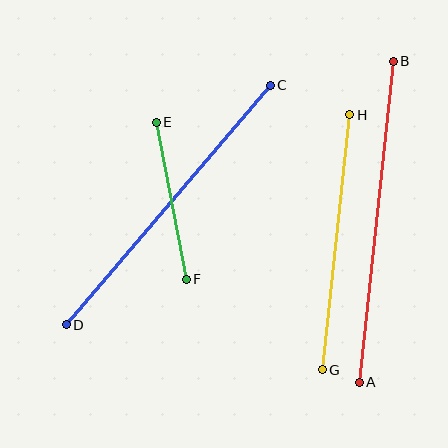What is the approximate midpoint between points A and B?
The midpoint is at approximately (376, 222) pixels.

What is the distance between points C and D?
The distance is approximately 315 pixels.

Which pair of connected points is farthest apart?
Points A and B are farthest apart.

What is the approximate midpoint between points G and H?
The midpoint is at approximately (336, 242) pixels.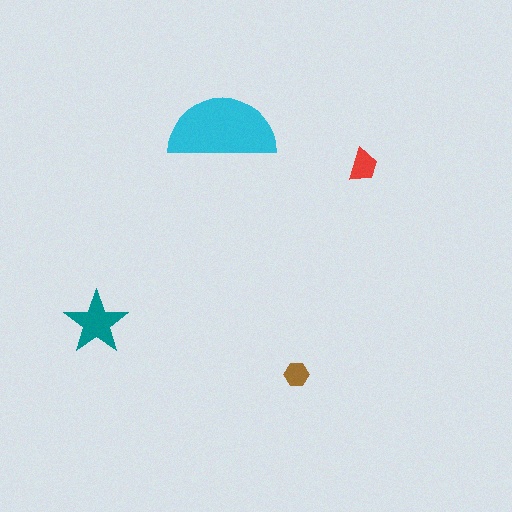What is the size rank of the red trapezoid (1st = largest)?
3rd.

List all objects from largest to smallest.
The cyan semicircle, the teal star, the red trapezoid, the brown hexagon.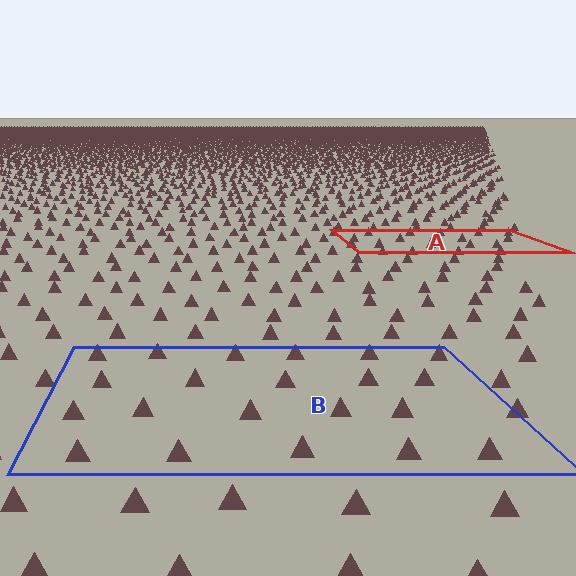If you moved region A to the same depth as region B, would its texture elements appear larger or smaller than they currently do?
They would appear larger. At a closer depth, the same texture elements are projected at a bigger on-screen size.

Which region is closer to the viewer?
Region B is closer. The texture elements there are larger and more spread out.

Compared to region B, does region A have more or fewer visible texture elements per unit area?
Region A has more texture elements per unit area — they are packed more densely because it is farther away.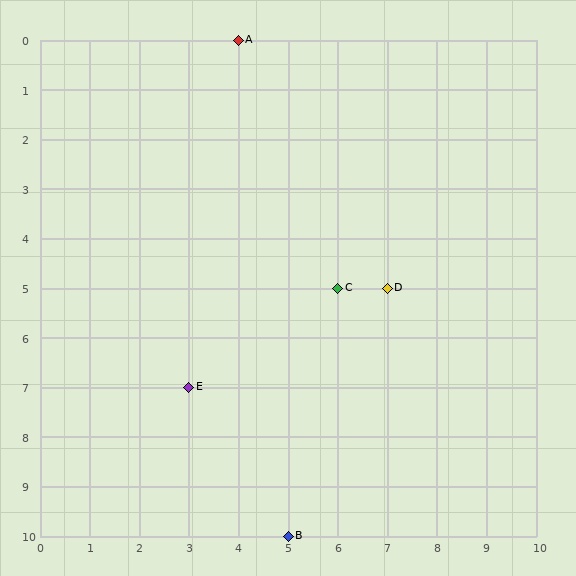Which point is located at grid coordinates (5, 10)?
Point B is at (5, 10).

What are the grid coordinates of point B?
Point B is at grid coordinates (5, 10).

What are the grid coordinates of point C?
Point C is at grid coordinates (6, 5).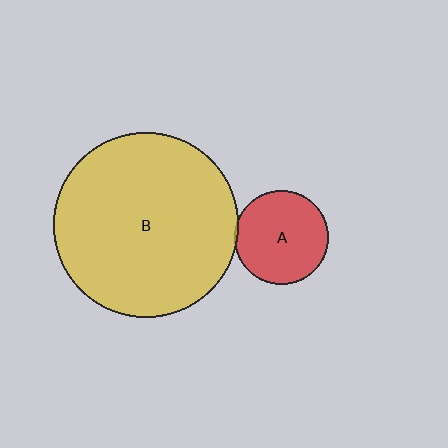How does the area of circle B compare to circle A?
Approximately 3.8 times.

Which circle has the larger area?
Circle B (yellow).